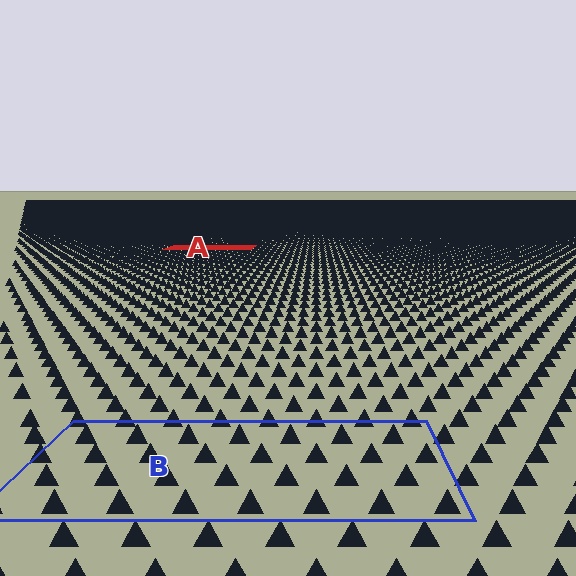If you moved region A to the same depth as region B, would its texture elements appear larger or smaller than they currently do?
They would appear larger. At a closer depth, the same texture elements are projected at a bigger on-screen size.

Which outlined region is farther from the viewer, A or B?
Region A is farther from the viewer — the texture elements inside it appear smaller and more densely packed.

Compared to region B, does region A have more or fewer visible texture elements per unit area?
Region A has more texture elements per unit area — they are packed more densely because it is farther away.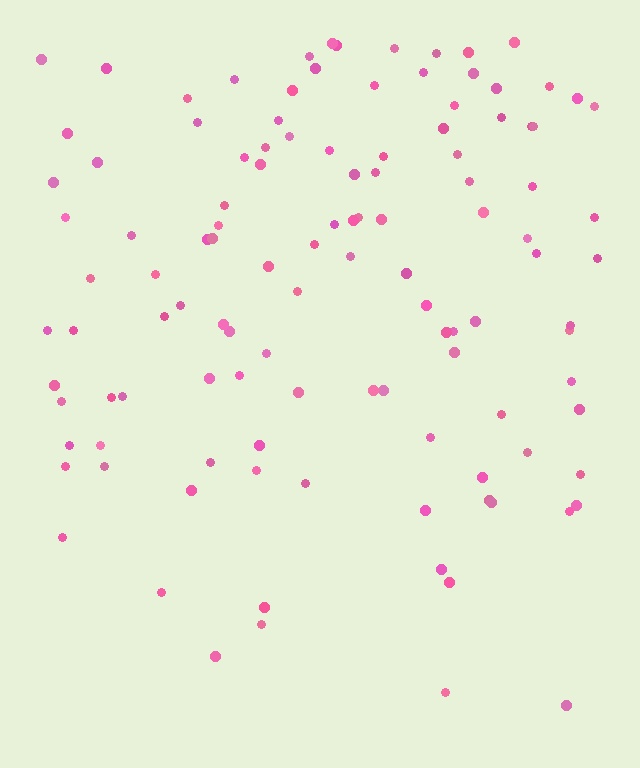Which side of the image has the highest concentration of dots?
The top.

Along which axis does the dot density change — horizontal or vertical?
Vertical.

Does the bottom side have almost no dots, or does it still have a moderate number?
Still a moderate number, just noticeably fewer than the top.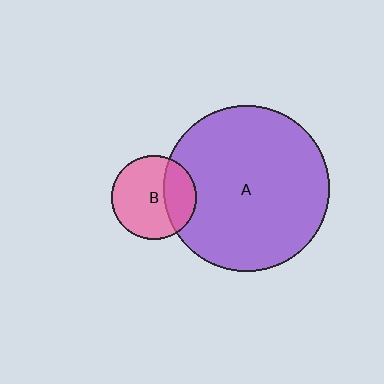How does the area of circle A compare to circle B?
Approximately 3.9 times.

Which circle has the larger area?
Circle A (purple).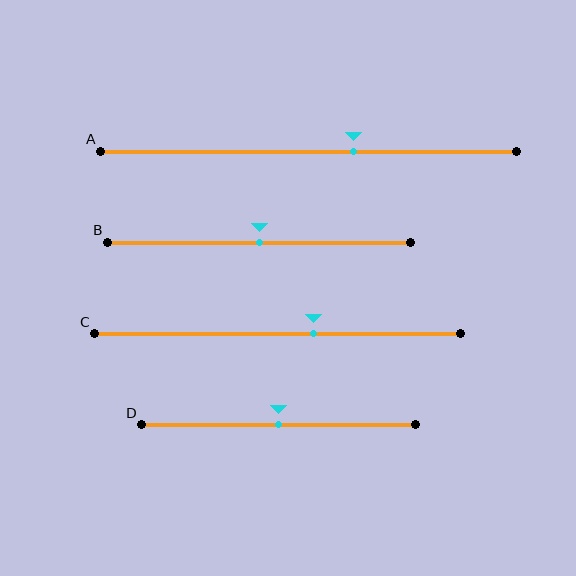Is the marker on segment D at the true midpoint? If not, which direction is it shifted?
Yes, the marker on segment D is at the true midpoint.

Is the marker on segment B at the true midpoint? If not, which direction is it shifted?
Yes, the marker on segment B is at the true midpoint.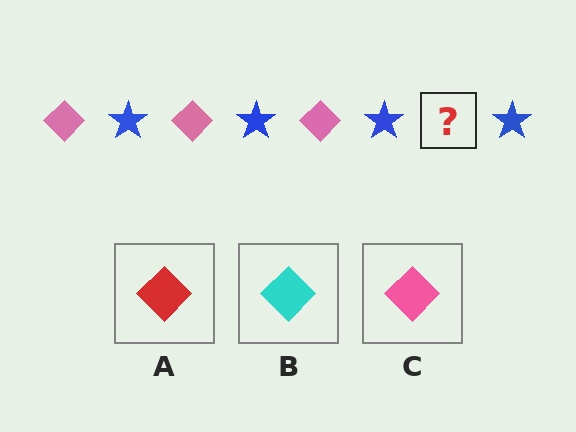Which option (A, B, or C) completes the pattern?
C.